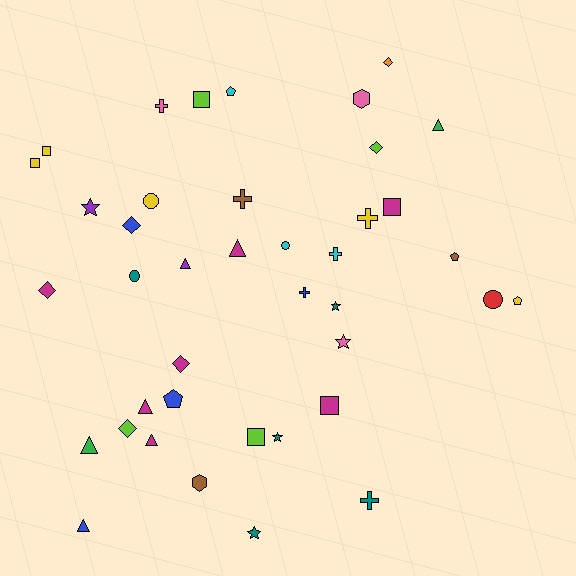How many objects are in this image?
There are 40 objects.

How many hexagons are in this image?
There are 2 hexagons.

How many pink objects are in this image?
There are 3 pink objects.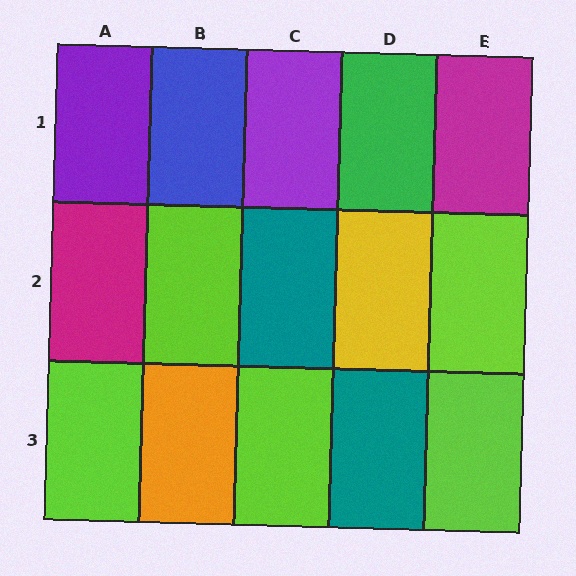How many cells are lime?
5 cells are lime.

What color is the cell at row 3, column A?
Lime.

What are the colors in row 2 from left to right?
Magenta, lime, teal, yellow, lime.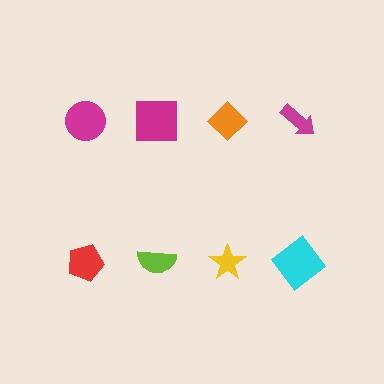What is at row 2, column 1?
A red pentagon.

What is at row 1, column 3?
An orange diamond.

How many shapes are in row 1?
4 shapes.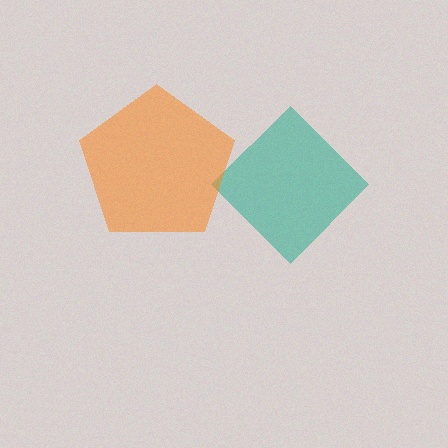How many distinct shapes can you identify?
There are 2 distinct shapes: a teal diamond, an orange pentagon.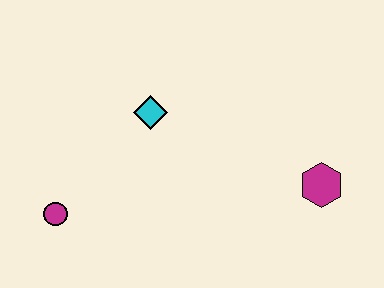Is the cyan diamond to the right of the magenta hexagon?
No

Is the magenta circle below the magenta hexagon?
Yes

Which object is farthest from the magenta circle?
The magenta hexagon is farthest from the magenta circle.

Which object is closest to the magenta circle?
The cyan diamond is closest to the magenta circle.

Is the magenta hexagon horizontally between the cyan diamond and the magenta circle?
No